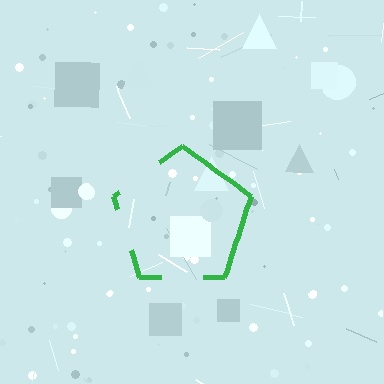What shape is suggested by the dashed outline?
The dashed outline suggests a pentagon.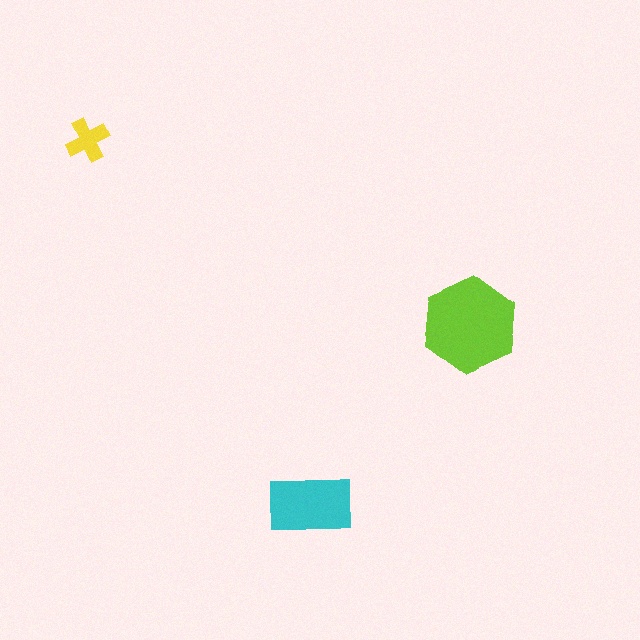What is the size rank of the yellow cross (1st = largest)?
3rd.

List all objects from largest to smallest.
The lime hexagon, the cyan rectangle, the yellow cross.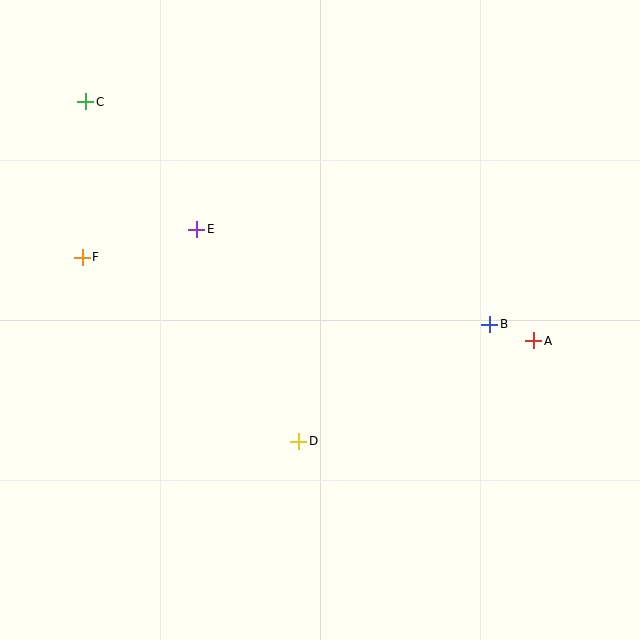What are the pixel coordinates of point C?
Point C is at (86, 102).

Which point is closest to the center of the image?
Point D at (299, 441) is closest to the center.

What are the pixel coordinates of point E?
Point E is at (197, 229).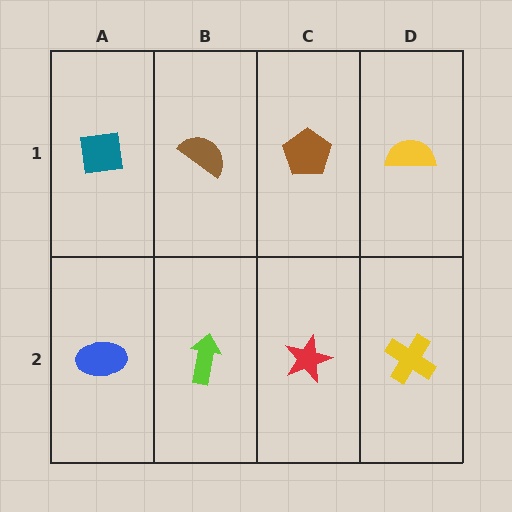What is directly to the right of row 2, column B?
A red star.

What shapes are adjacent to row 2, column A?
A teal square (row 1, column A), a lime arrow (row 2, column B).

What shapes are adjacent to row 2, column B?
A brown semicircle (row 1, column B), a blue ellipse (row 2, column A), a red star (row 2, column C).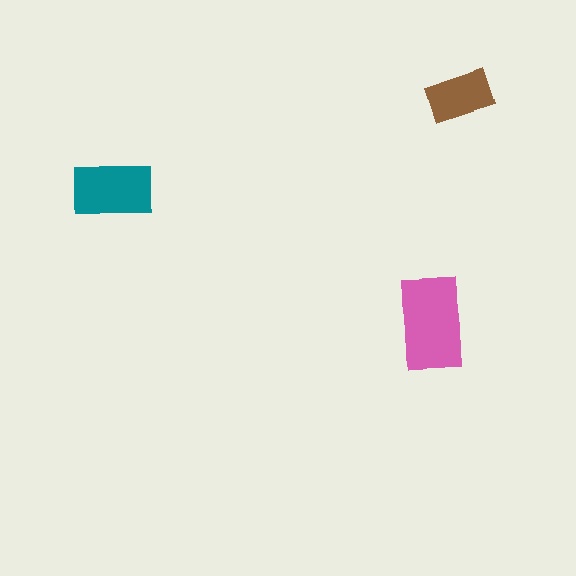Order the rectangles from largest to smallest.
the pink one, the teal one, the brown one.